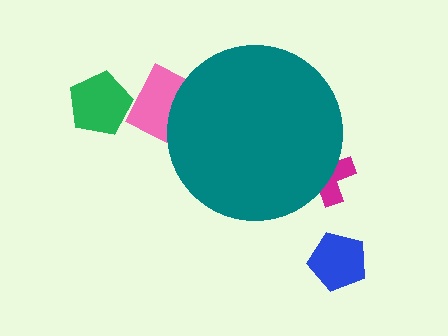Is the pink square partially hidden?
Yes, the pink square is partially hidden behind the teal circle.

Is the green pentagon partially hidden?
No, the green pentagon is fully visible.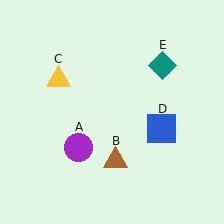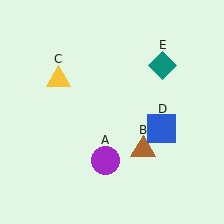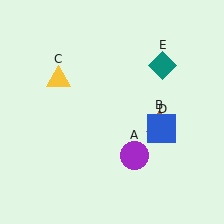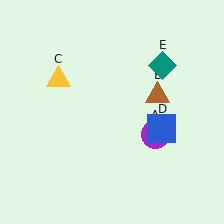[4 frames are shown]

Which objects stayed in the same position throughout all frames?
Yellow triangle (object C) and blue square (object D) and teal diamond (object E) remained stationary.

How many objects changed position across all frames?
2 objects changed position: purple circle (object A), brown triangle (object B).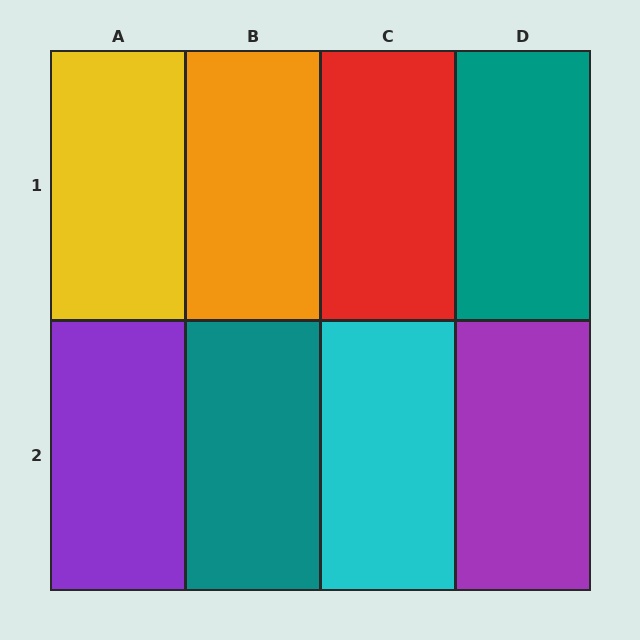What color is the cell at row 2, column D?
Purple.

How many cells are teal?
2 cells are teal.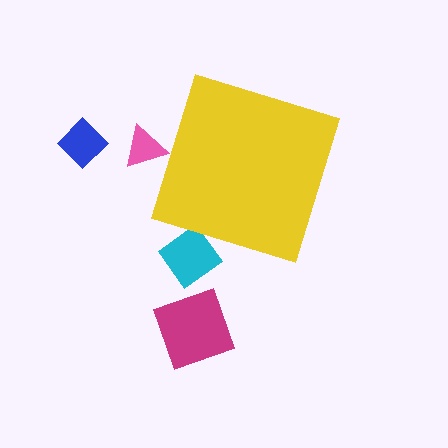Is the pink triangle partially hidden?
Yes, the pink triangle is partially hidden behind the yellow diamond.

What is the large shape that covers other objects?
A yellow diamond.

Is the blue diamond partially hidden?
No, the blue diamond is fully visible.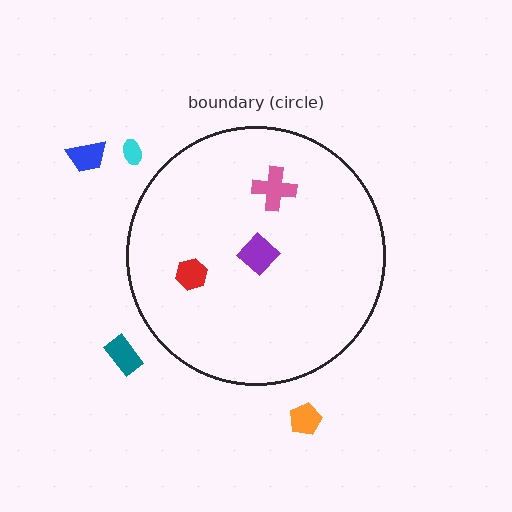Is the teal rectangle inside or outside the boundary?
Outside.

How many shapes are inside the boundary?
3 inside, 4 outside.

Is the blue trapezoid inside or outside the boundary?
Outside.